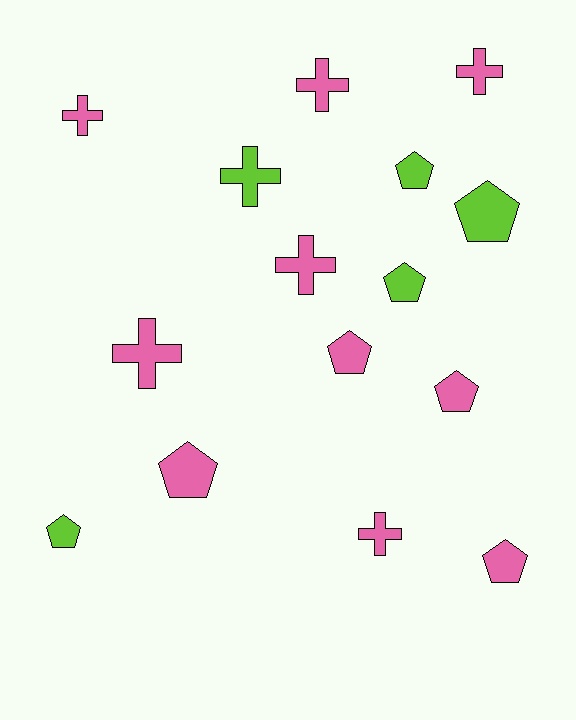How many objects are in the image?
There are 15 objects.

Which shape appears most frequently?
Pentagon, with 8 objects.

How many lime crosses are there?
There is 1 lime cross.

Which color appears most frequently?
Pink, with 10 objects.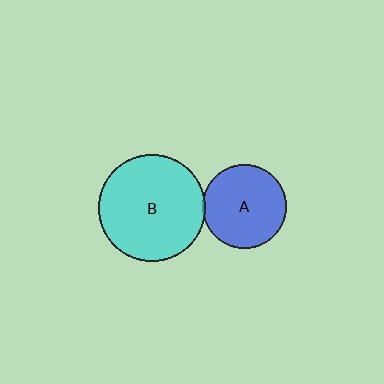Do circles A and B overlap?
Yes.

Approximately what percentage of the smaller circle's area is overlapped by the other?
Approximately 5%.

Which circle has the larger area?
Circle B (cyan).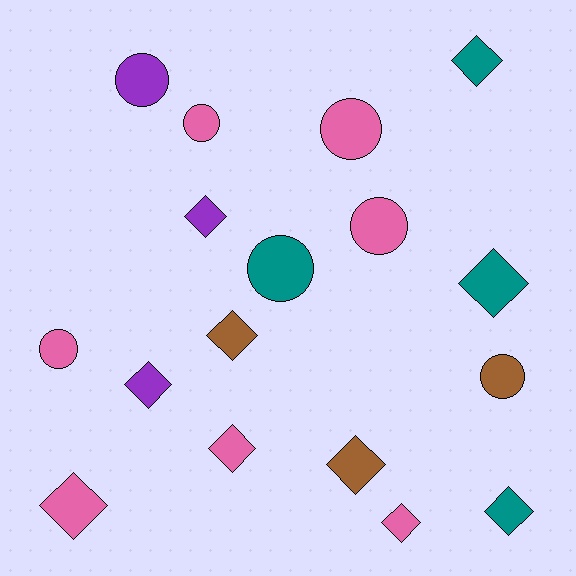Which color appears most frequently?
Pink, with 7 objects.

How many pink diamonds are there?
There are 3 pink diamonds.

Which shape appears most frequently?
Diamond, with 10 objects.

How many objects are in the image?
There are 17 objects.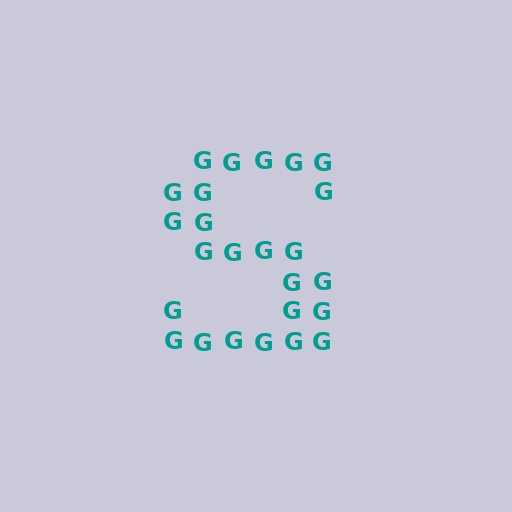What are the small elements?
The small elements are letter G's.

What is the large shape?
The large shape is the letter S.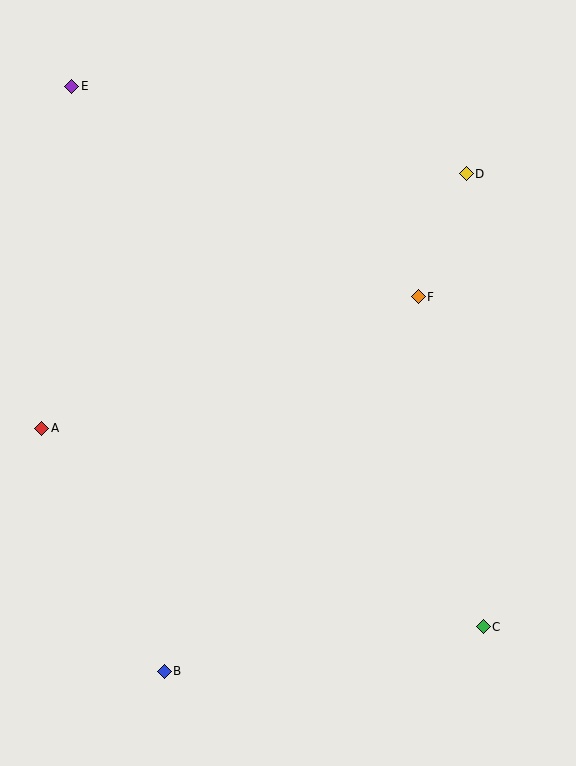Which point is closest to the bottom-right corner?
Point C is closest to the bottom-right corner.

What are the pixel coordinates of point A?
Point A is at (42, 428).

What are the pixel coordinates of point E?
Point E is at (72, 86).